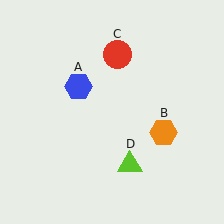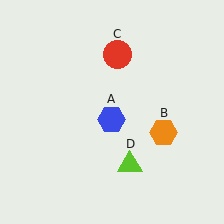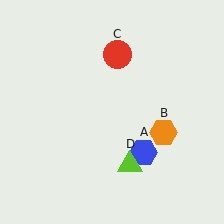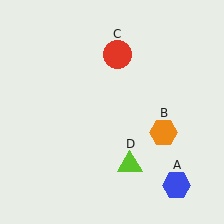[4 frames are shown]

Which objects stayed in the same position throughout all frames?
Orange hexagon (object B) and red circle (object C) and lime triangle (object D) remained stationary.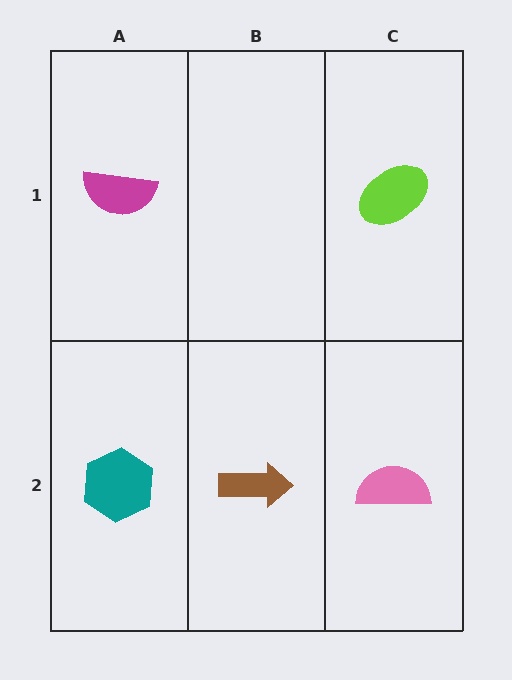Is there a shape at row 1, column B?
No, that cell is empty.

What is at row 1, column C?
A lime ellipse.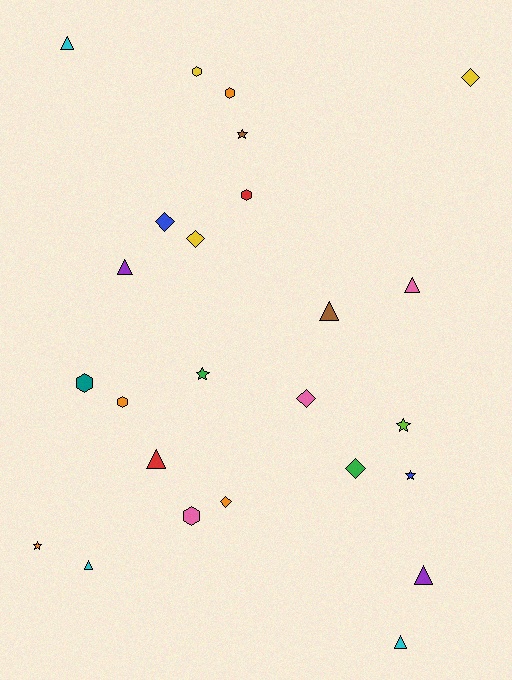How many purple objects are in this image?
There are 2 purple objects.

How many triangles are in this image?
There are 8 triangles.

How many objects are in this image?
There are 25 objects.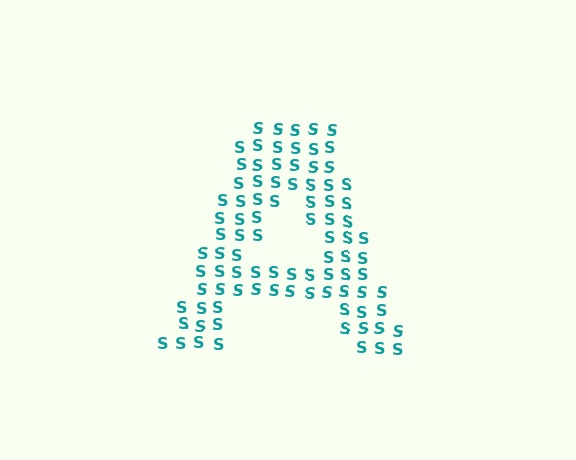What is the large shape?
The large shape is the letter A.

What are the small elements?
The small elements are letter S's.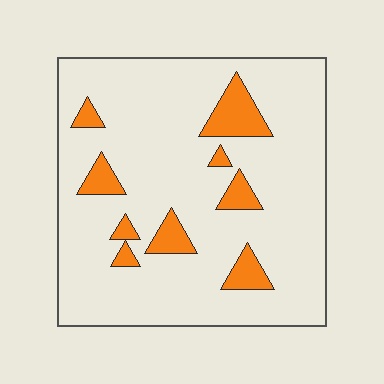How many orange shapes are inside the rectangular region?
9.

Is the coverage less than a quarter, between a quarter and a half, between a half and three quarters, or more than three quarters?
Less than a quarter.